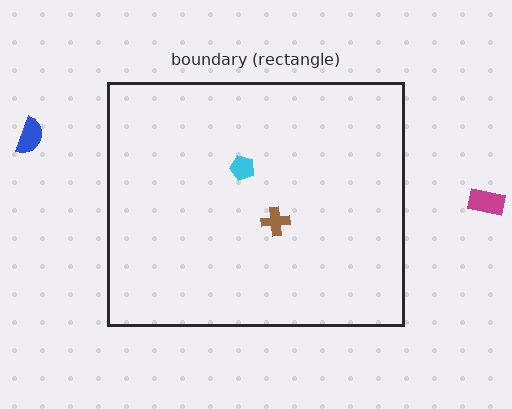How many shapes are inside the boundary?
2 inside, 2 outside.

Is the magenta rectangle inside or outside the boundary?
Outside.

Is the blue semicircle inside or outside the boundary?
Outside.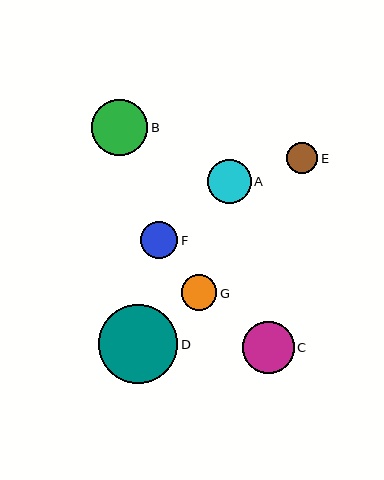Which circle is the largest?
Circle D is the largest with a size of approximately 79 pixels.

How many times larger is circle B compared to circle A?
Circle B is approximately 1.3 times the size of circle A.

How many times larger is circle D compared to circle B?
Circle D is approximately 1.4 times the size of circle B.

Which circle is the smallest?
Circle E is the smallest with a size of approximately 31 pixels.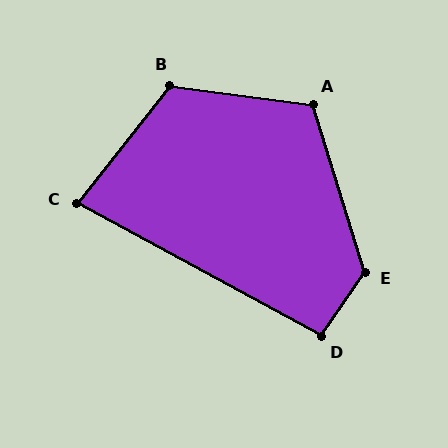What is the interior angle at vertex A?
Approximately 115 degrees (obtuse).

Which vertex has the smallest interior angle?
C, at approximately 80 degrees.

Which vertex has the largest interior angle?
E, at approximately 129 degrees.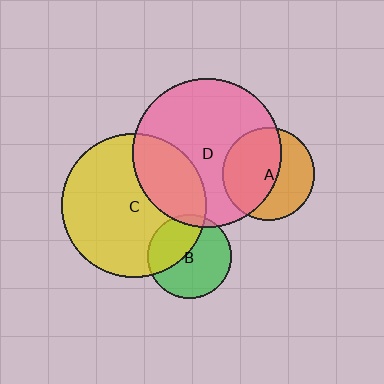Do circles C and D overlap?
Yes.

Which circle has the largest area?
Circle D (pink).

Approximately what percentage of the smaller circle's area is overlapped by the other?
Approximately 30%.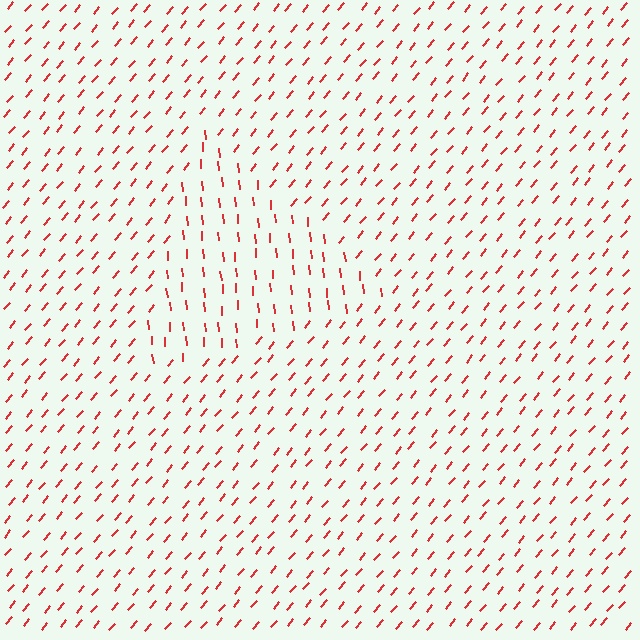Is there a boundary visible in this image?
Yes, there is a texture boundary formed by a change in line orientation.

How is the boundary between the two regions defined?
The boundary is defined purely by a change in line orientation (approximately 45 degrees difference). All lines are the same color and thickness.